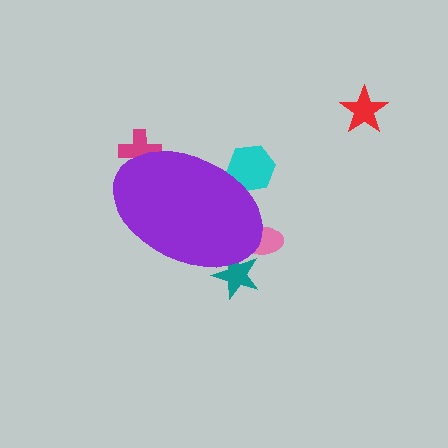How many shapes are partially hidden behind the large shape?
4 shapes are partially hidden.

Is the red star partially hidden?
No, the red star is fully visible.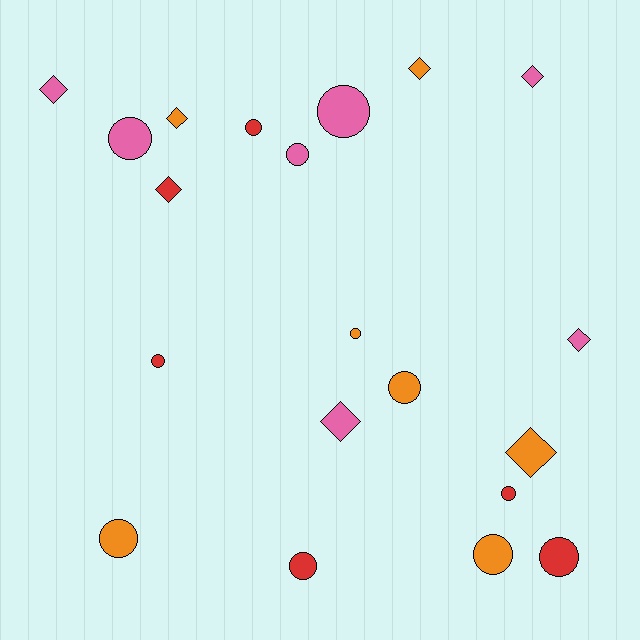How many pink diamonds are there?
There are 4 pink diamonds.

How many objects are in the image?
There are 20 objects.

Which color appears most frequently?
Orange, with 7 objects.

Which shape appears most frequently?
Circle, with 12 objects.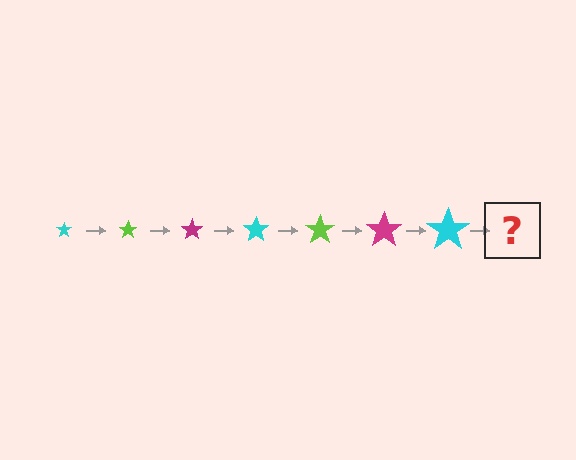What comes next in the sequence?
The next element should be a lime star, larger than the previous one.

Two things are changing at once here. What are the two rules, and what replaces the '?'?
The two rules are that the star grows larger each step and the color cycles through cyan, lime, and magenta. The '?' should be a lime star, larger than the previous one.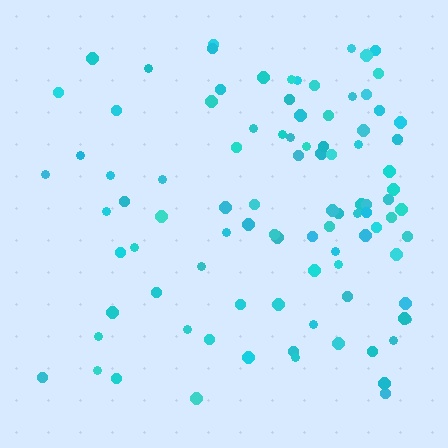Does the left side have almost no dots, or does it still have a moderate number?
Still a moderate number, just noticeably fewer than the right.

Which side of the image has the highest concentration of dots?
The right.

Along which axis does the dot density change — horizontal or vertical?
Horizontal.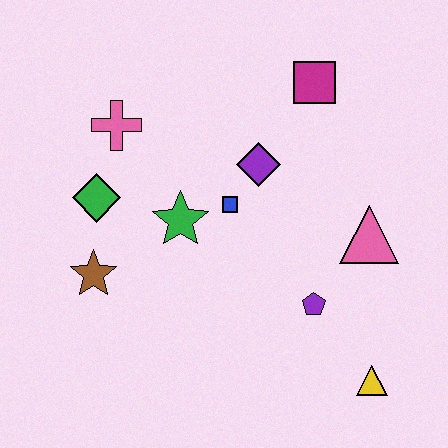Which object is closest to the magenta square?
The purple diamond is closest to the magenta square.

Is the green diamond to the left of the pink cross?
Yes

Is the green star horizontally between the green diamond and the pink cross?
No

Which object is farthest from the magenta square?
The yellow triangle is farthest from the magenta square.